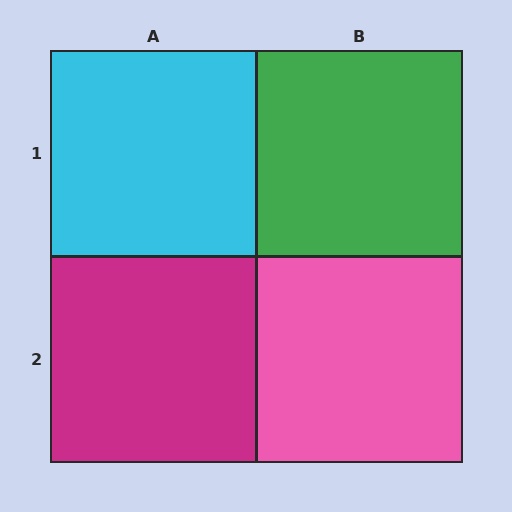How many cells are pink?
1 cell is pink.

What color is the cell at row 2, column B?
Pink.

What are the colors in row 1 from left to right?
Cyan, green.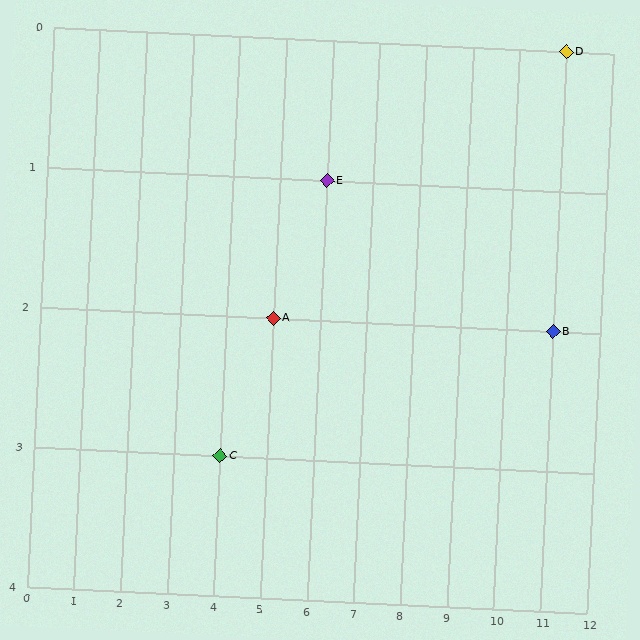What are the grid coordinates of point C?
Point C is at grid coordinates (4, 3).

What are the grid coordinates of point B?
Point B is at grid coordinates (11, 2).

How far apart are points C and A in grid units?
Points C and A are 1 column and 1 row apart (about 1.4 grid units diagonally).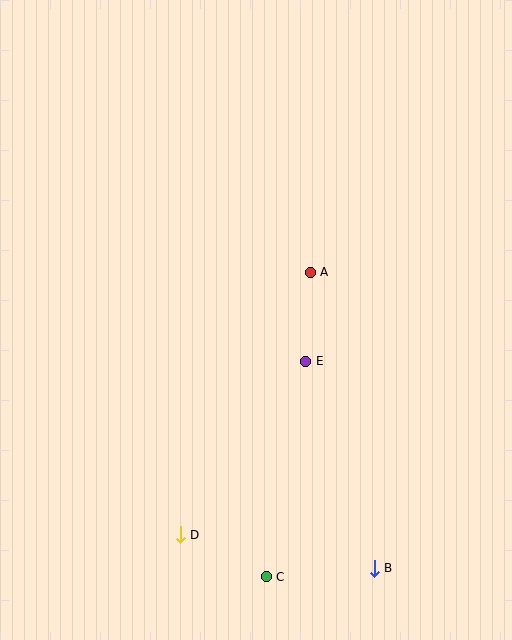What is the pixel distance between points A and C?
The distance between A and C is 308 pixels.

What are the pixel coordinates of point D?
Point D is at (180, 535).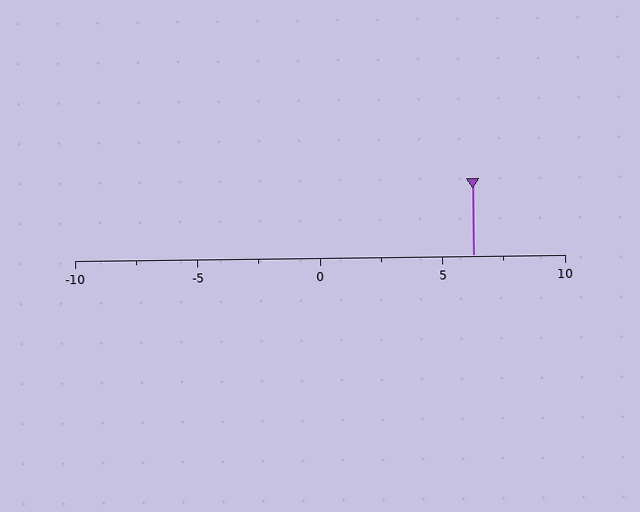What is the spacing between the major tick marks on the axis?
The major ticks are spaced 5 apart.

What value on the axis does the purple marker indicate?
The marker indicates approximately 6.2.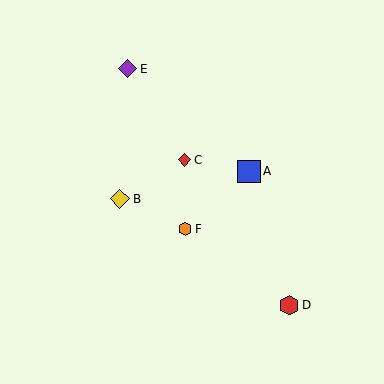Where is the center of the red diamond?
The center of the red diamond is at (184, 160).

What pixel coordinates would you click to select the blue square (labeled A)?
Click at (249, 171) to select the blue square A.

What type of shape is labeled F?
Shape F is an orange hexagon.